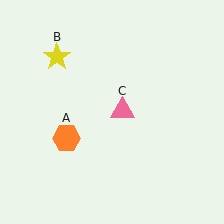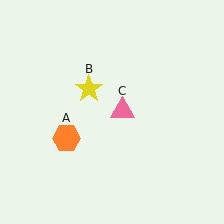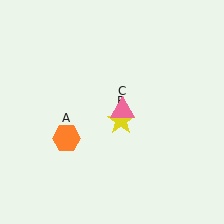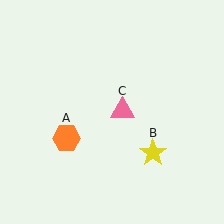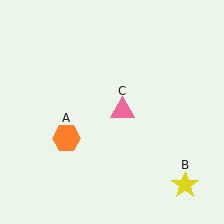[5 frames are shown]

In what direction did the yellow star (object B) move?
The yellow star (object B) moved down and to the right.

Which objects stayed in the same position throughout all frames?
Orange hexagon (object A) and pink triangle (object C) remained stationary.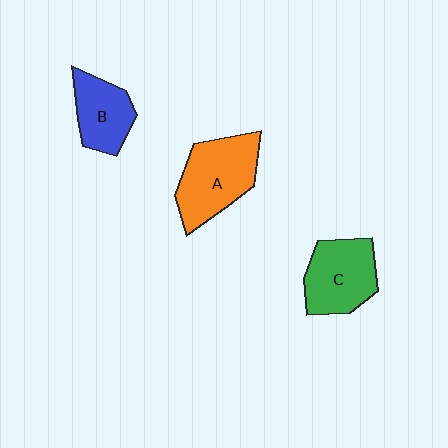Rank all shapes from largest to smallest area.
From largest to smallest: A (orange), C (green), B (blue).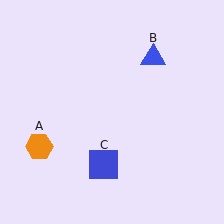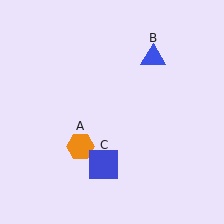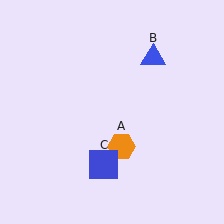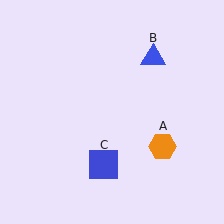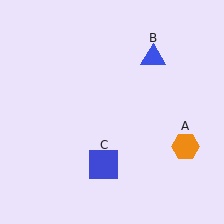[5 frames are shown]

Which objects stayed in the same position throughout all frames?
Blue triangle (object B) and blue square (object C) remained stationary.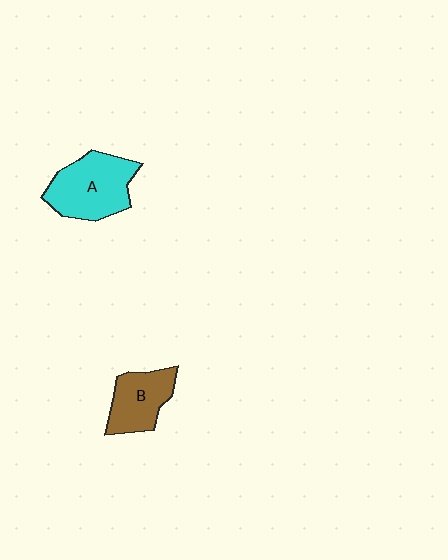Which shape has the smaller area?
Shape B (brown).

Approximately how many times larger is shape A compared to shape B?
Approximately 1.4 times.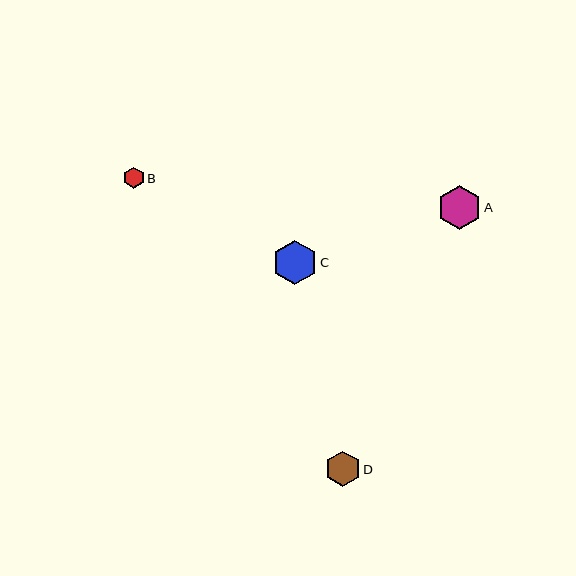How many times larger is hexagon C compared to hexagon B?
Hexagon C is approximately 2.1 times the size of hexagon B.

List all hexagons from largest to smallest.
From largest to smallest: C, A, D, B.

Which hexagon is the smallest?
Hexagon B is the smallest with a size of approximately 21 pixels.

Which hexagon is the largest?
Hexagon C is the largest with a size of approximately 45 pixels.